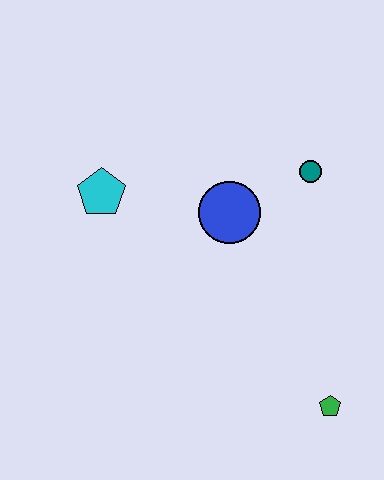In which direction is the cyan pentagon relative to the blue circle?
The cyan pentagon is to the left of the blue circle.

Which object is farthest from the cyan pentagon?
The green pentagon is farthest from the cyan pentagon.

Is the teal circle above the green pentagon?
Yes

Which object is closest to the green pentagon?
The blue circle is closest to the green pentagon.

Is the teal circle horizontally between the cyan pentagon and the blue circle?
No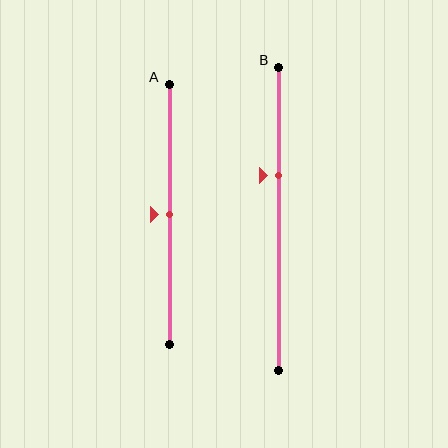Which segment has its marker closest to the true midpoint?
Segment A has its marker closest to the true midpoint.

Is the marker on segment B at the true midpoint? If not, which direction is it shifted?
No, the marker on segment B is shifted upward by about 14% of the segment length.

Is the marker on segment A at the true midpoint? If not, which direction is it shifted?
Yes, the marker on segment A is at the true midpoint.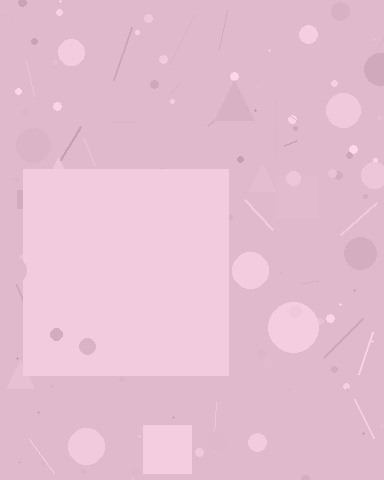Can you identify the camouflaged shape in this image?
The camouflaged shape is a square.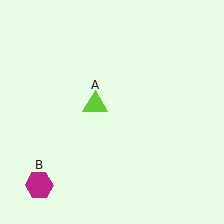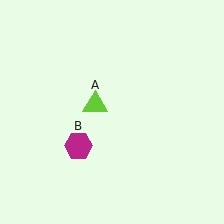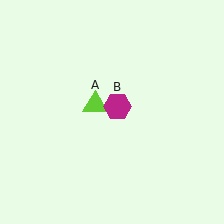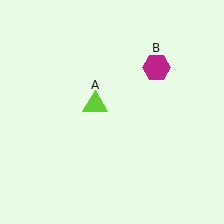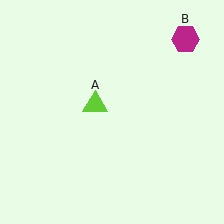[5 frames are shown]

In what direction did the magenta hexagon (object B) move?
The magenta hexagon (object B) moved up and to the right.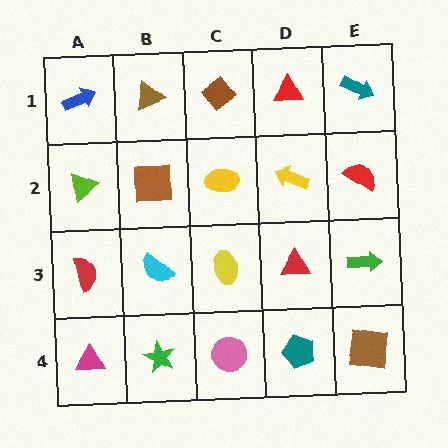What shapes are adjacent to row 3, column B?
A brown square (row 2, column B), a green star (row 4, column B), a red semicircle (row 3, column A), a yellow ellipse (row 3, column C).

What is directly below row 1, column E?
A red semicircle.